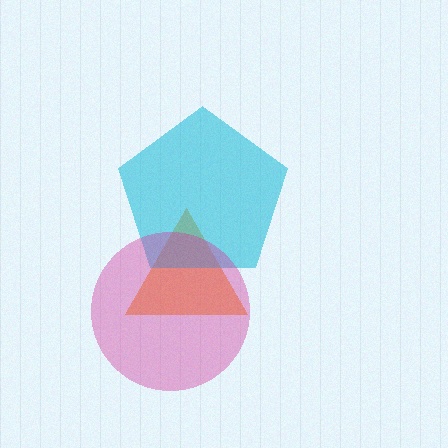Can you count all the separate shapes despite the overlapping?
Yes, there are 3 separate shapes.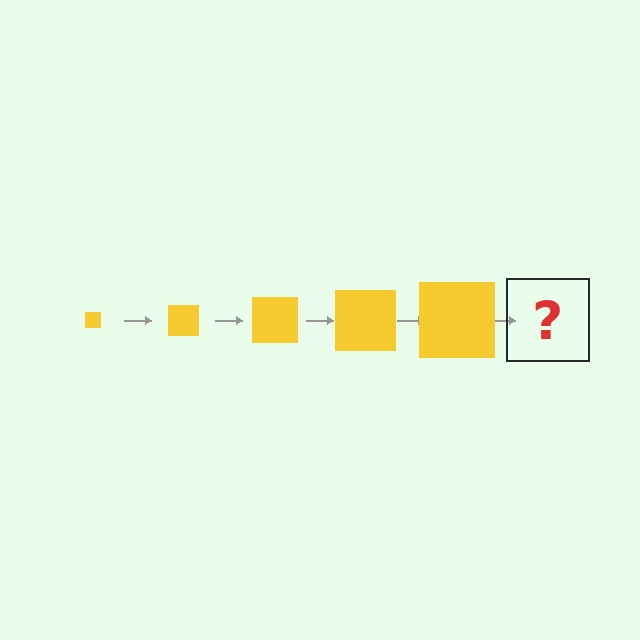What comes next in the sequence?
The next element should be a yellow square, larger than the previous one.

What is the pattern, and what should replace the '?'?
The pattern is that the square gets progressively larger each step. The '?' should be a yellow square, larger than the previous one.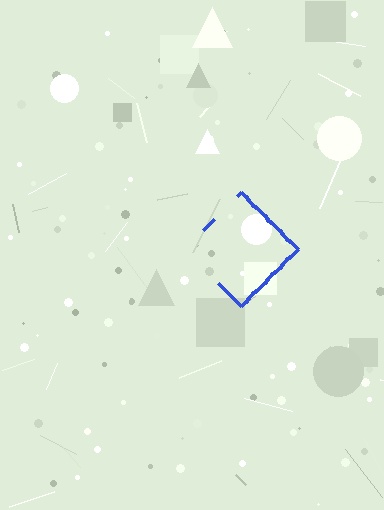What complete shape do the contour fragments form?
The contour fragments form a diamond.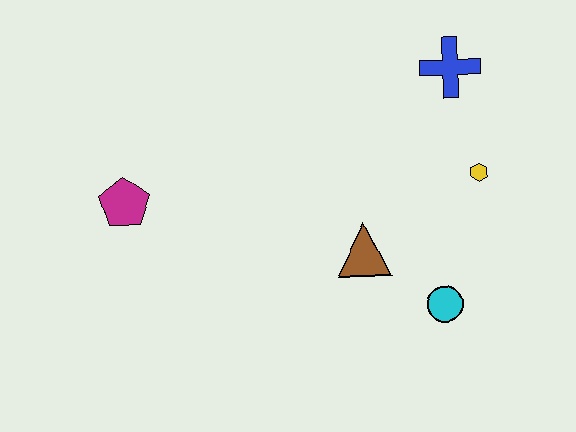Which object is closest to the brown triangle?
The cyan circle is closest to the brown triangle.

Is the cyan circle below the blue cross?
Yes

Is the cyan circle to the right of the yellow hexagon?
No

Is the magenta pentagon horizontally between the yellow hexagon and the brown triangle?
No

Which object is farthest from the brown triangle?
The magenta pentagon is farthest from the brown triangle.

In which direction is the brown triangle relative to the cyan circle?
The brown triangle is to the left of the cyan circle.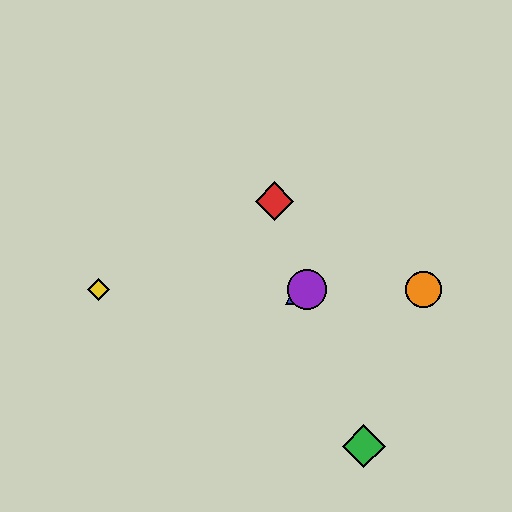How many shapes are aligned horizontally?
4 shapes (the blue triangle, the yellow diamond, the purple circle, the orange circle) are aligned horizontally.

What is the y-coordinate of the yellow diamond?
The yellow diamond is at y≈289.